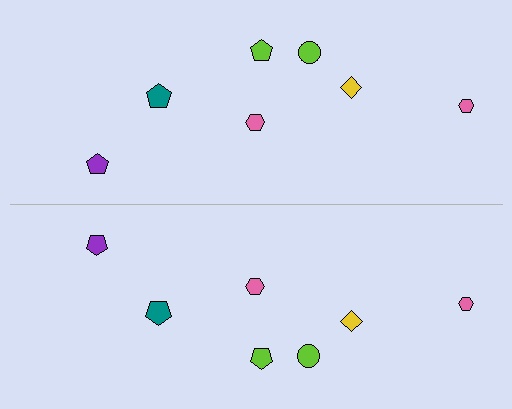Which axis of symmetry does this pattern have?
The pattern has a horizontal axis of symmetry running through the center of the image.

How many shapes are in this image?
There are 14 shapes in this image.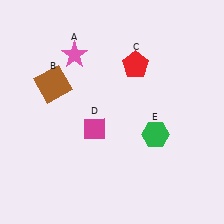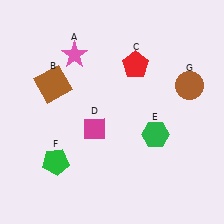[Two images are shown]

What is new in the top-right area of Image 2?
A brown circle (G) was added in the top-right area of Image 2.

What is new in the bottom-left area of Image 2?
A green pentagon (F) was added in the bottom-left area of Image 2.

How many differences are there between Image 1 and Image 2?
There are 2 differences between the two images.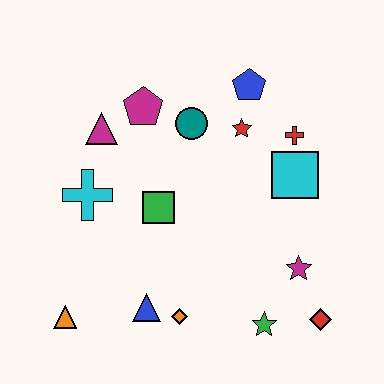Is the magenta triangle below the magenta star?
No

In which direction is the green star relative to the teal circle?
The green star is below the teal circle.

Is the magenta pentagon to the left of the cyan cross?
No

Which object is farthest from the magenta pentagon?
The red diamond is farthest from the magenta pentagon.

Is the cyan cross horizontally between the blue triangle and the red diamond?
No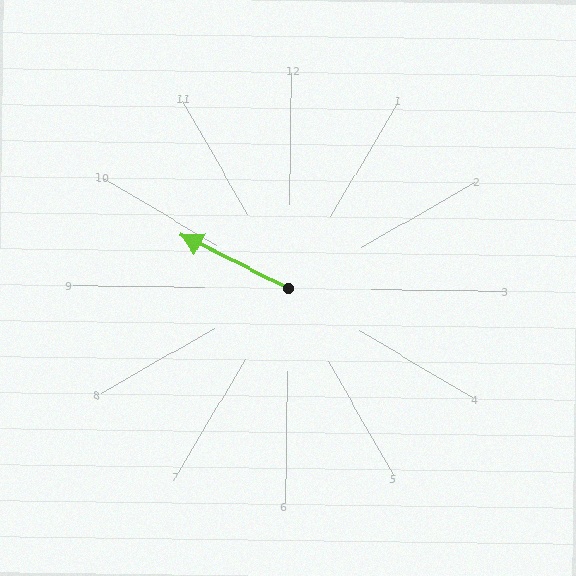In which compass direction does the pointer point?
Northwest.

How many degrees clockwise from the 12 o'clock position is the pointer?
Approximately 296 degrees.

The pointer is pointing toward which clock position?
Roughly 10 o'clock.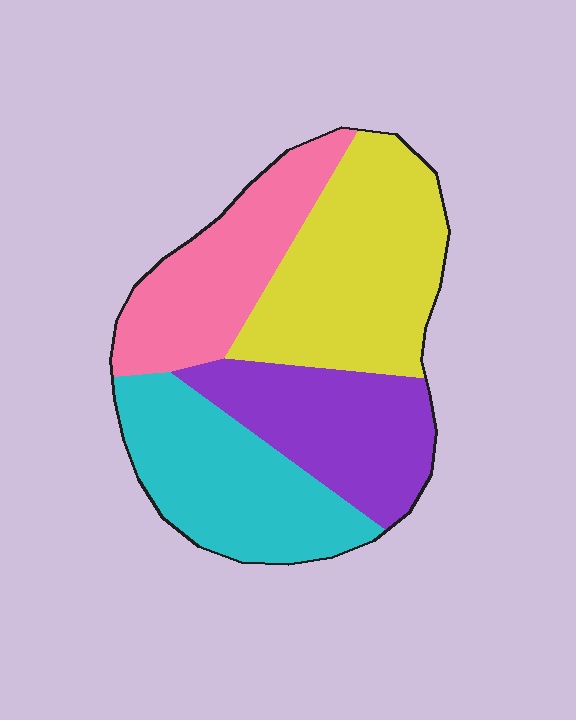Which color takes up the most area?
Yellow, at roughly 30%.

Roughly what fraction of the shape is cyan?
Cyan takes up about one quarter (1/4) of the shape.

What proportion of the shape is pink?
Pink takes up about one fifth (1/5) of the shape.